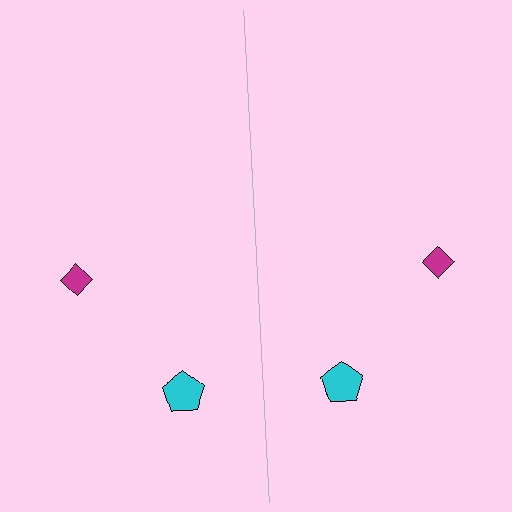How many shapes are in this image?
There are 4 shapes in this image.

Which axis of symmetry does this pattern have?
The pattern has a vertical axis of symmetry running through the center of the image.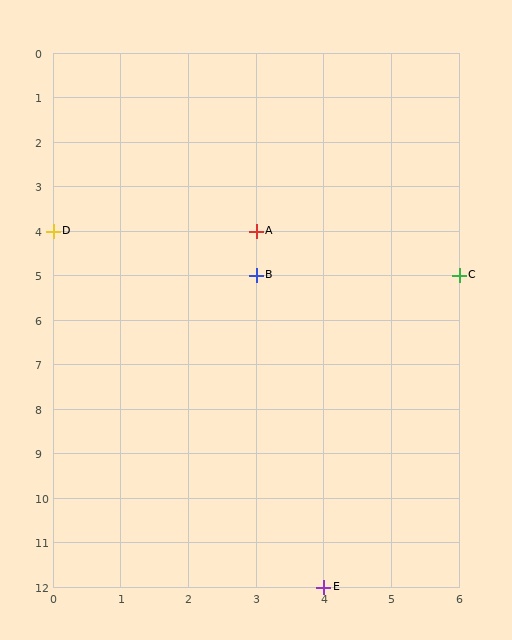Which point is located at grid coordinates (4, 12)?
Point E is at (4, 12).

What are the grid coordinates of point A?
Point A is at grid coordinates (3, 4).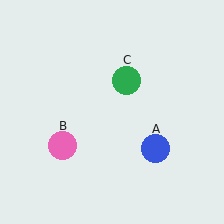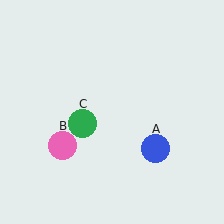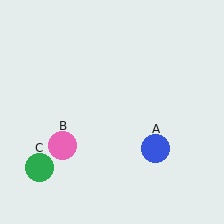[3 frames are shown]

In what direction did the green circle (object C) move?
The green circle (object C) moved down and to the left.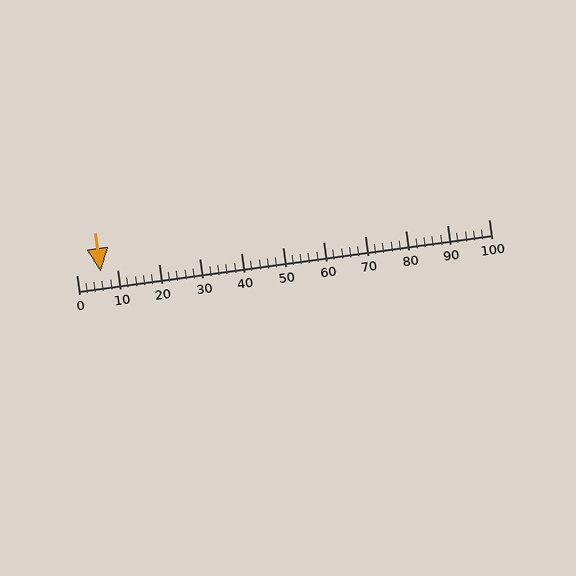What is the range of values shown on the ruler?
The ruler shows values from 0 to 100.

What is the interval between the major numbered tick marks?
The major tick marks are spaced 10 units apart.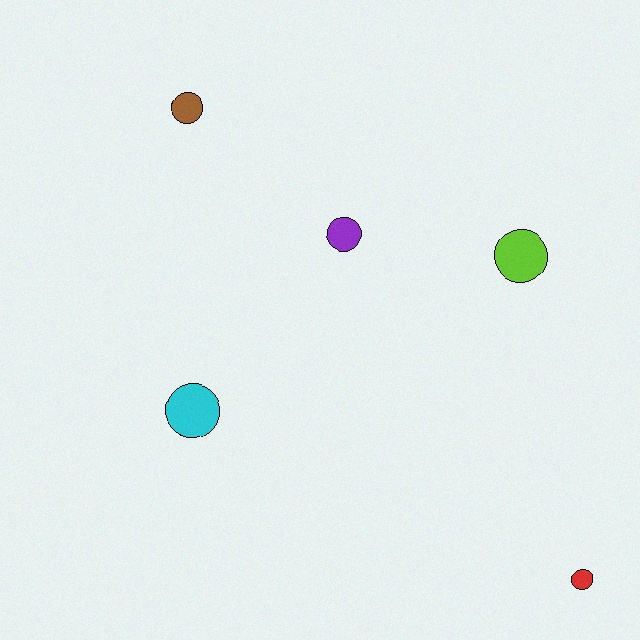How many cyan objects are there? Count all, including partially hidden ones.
There is 1 cyan object.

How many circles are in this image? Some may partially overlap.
There are 5 circles.